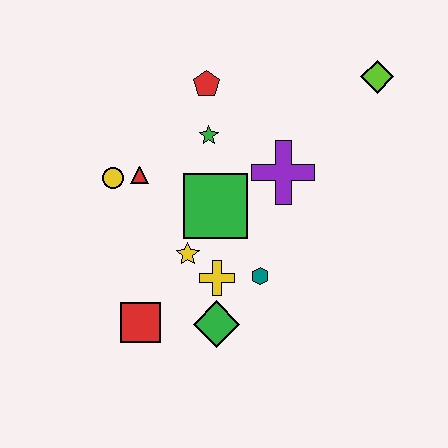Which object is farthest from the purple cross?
The red square is farthest from the purple cross.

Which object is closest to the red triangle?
The yellow circle is closest to the red triangle.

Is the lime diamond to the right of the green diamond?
Yes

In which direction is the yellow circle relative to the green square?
The yellow circle is to the left of the green square.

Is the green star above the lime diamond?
No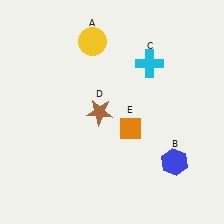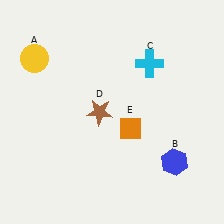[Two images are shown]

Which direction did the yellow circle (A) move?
The yellow circle (A) moved left.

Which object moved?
The yellow circle (A) moved left.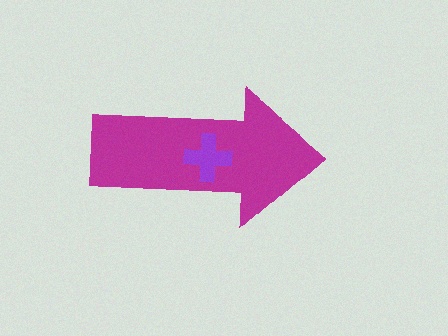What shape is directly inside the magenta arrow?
The purple cross.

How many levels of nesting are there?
2.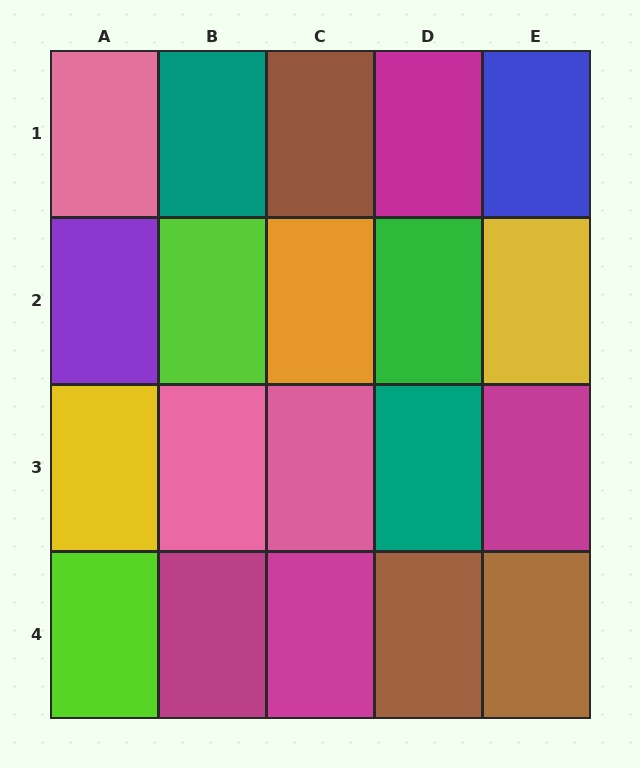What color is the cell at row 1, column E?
Blue.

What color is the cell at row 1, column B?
Teal.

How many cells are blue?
1 cell is blue.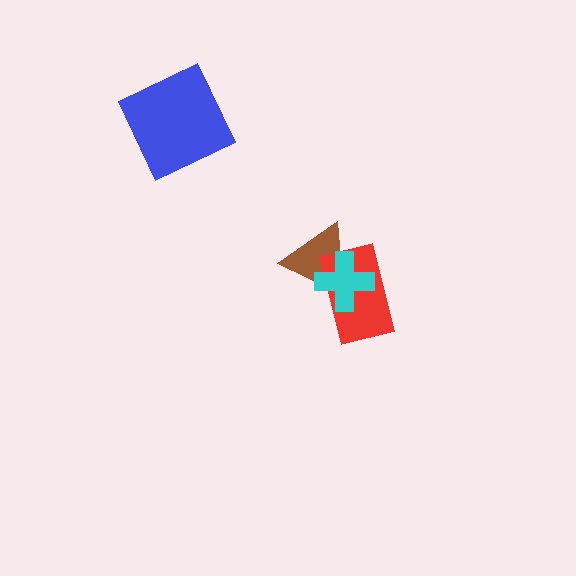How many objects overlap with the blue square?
0 objects overlap with the blue square.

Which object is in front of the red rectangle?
The cyan cross is in front of the red rectangle.